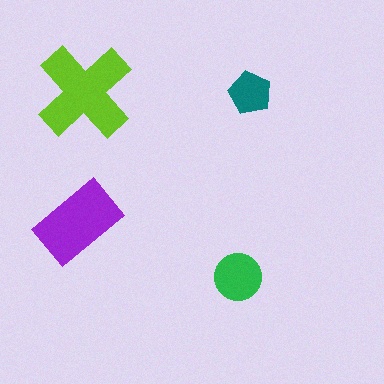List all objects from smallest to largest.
The teal pentagon, the green circle, the purple rectangle, the lime cross.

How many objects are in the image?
There are 4 objects in the image.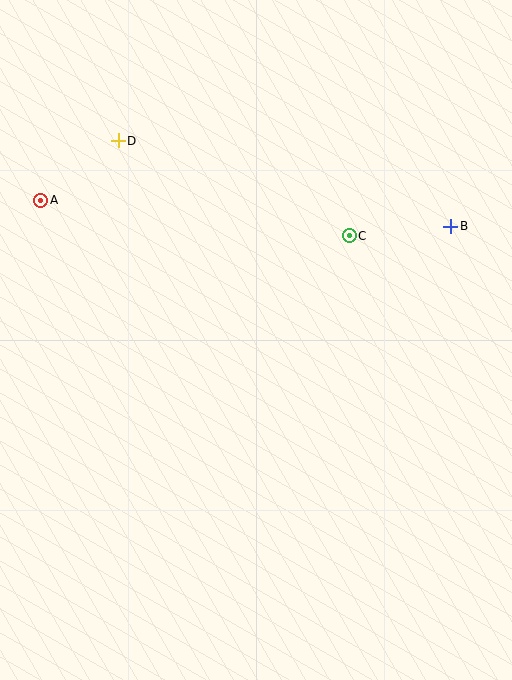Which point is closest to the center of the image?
Point C at (349, 236) is closest to the center.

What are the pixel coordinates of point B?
Point B is at (451, 226).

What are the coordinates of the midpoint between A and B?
The midpoint between A and B is at (246, 213).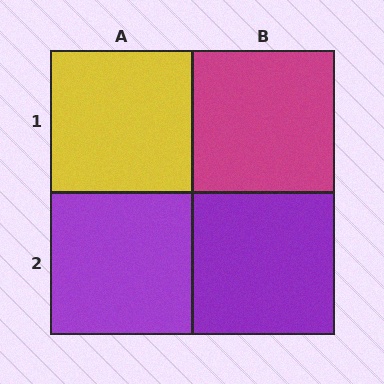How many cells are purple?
2 cells are purple.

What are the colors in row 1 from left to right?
Yellow, magenta.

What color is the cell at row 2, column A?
Purple.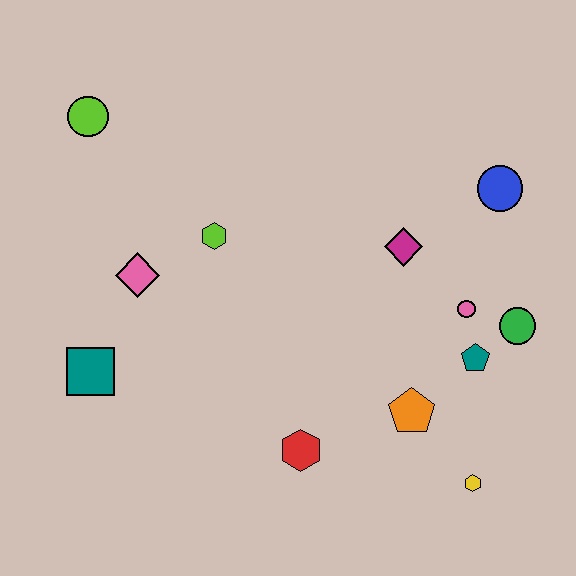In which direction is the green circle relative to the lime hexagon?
The green circle is to the right of the lime hexagon.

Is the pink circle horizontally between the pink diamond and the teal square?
No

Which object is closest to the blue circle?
The magenta diamond is closest to the blue circle.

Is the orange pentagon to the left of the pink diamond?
No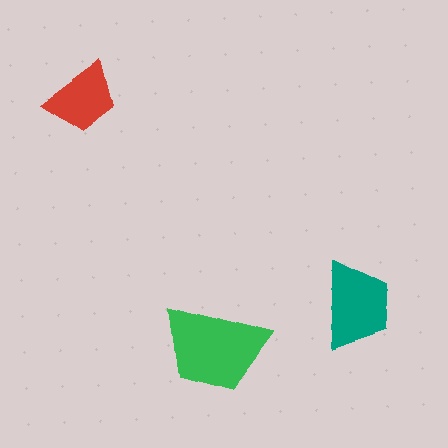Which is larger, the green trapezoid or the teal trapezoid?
The green one.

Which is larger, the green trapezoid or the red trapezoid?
The green one.